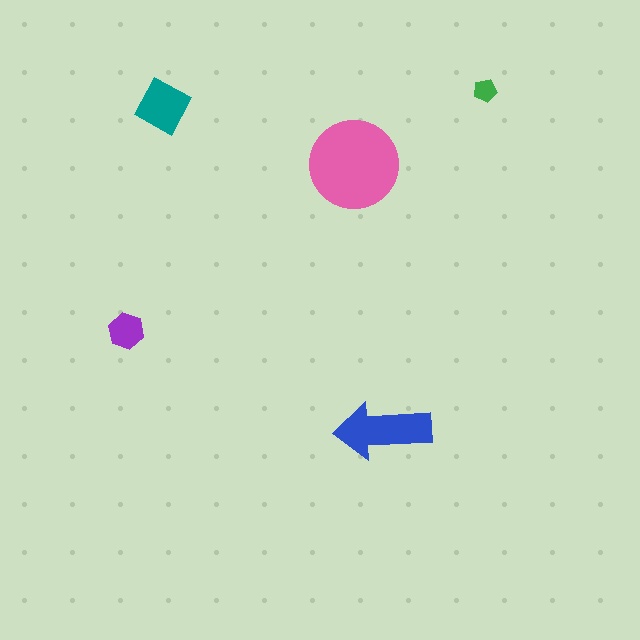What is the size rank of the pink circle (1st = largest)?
1st.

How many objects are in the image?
There are 5 objects in the image.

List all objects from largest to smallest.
The pink circle, the blue arrow, the teal diamond, the purple hexagon, the green pentagon.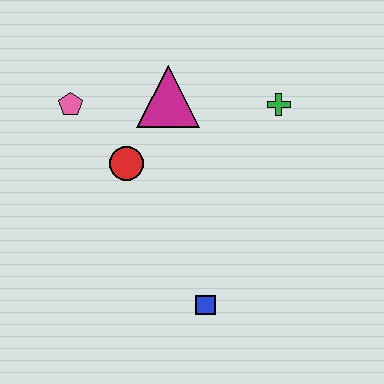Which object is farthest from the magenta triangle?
The blue square is farthest from the magenta triangle.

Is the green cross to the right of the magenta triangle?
Yes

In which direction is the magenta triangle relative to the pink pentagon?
The magenta triangle is to the right of the pink pentagon.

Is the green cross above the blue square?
Yes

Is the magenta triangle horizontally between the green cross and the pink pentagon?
Yes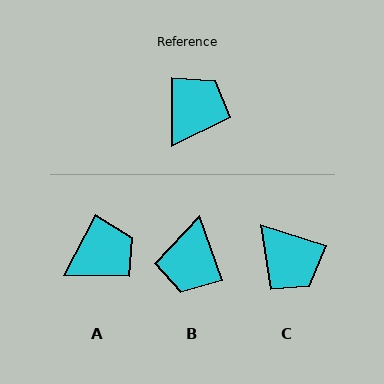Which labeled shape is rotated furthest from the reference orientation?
B, about 160 degrees away.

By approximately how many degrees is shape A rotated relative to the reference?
Approximately 27 degrees clockwise.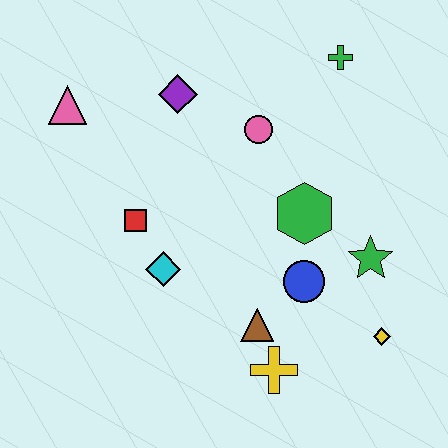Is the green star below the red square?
Yes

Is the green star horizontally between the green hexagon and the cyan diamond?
No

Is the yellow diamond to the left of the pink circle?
No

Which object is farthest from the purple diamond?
The yellow diamond is farthest from the purple diamond.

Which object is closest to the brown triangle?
The yellow cross is closest to the brown triangle.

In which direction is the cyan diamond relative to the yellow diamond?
The cyan diamond is to the left of the yellow diamond.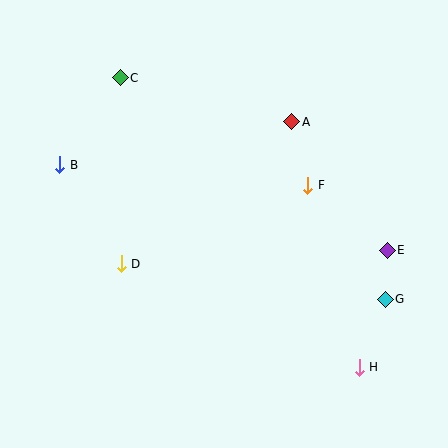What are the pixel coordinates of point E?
Point E is at (387, 250).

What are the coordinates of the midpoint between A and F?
The midpoint between A and F is at (300, 154).